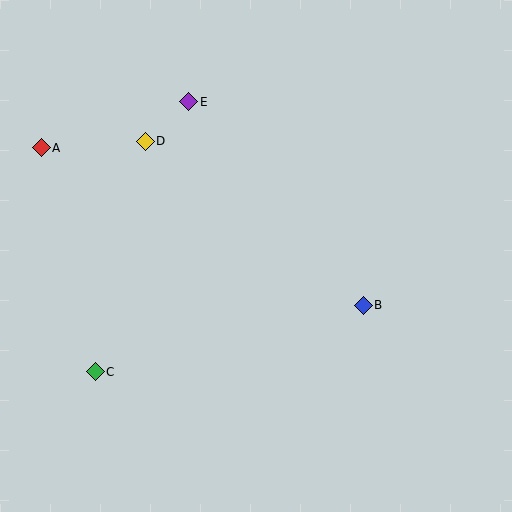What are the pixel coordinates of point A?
Point A is at (41, 148).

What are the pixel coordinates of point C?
Point C is at (95, 372).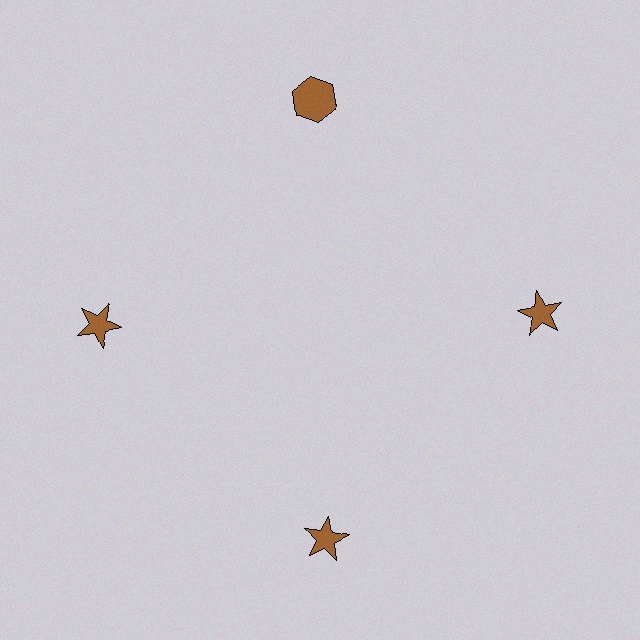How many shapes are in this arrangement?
There are 4 shapes arranged in a ring pattern.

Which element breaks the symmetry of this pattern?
The brown hexagon at roughly the 12 o'clock position breaks the symmetry. All other shapes are brown stars.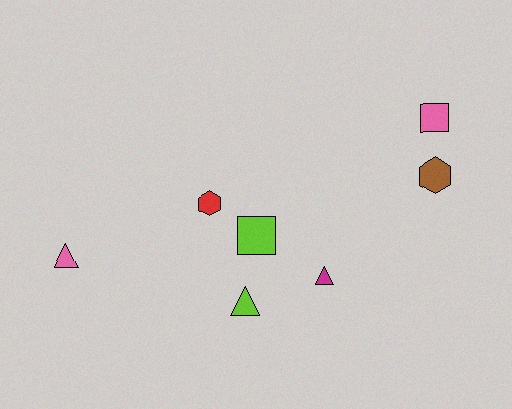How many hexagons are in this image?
There are 2 hexagons.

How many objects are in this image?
There are 7 objects.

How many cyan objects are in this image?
There are no cyan objects.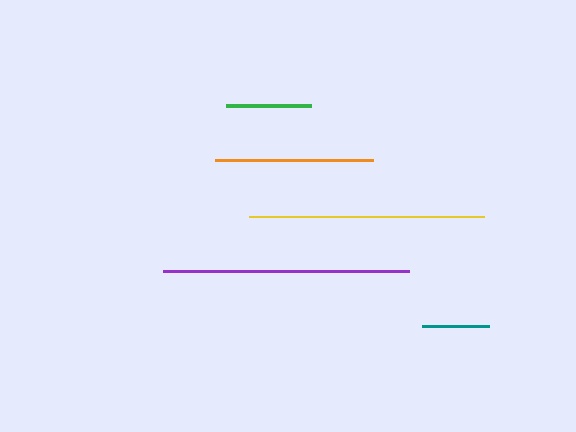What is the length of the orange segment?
The orange segment is approximately 158 pixels long.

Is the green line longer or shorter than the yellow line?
The yellow line is longer than the green line.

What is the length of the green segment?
The green segment is approximately 85 pixels long.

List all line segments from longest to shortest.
From longest to shortest: purple, yellow, orange, green, teal.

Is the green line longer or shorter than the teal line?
The green line is longer than the teal line.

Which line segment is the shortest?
The teal line is the shortest at approximately 67 pixels.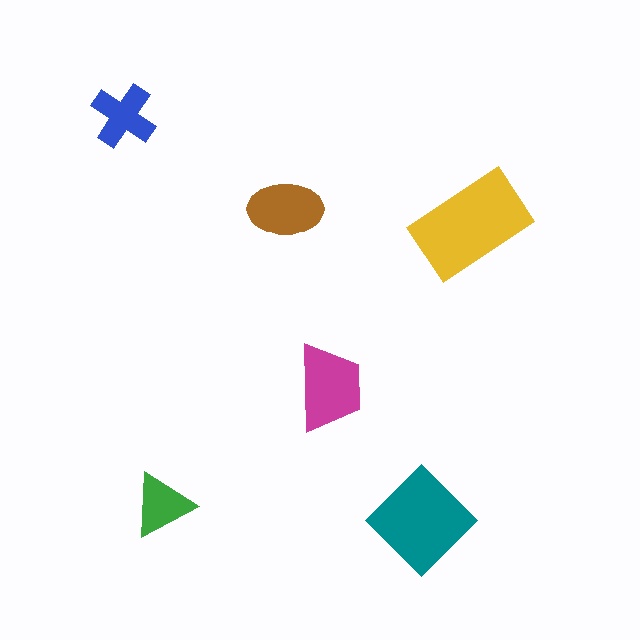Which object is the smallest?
The green triangle.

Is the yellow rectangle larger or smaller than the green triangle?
Larger.